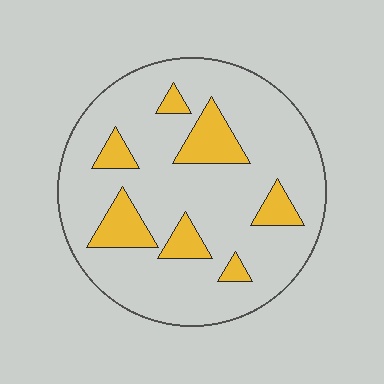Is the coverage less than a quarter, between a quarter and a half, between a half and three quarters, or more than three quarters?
Less than a quarter.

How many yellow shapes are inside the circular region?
7.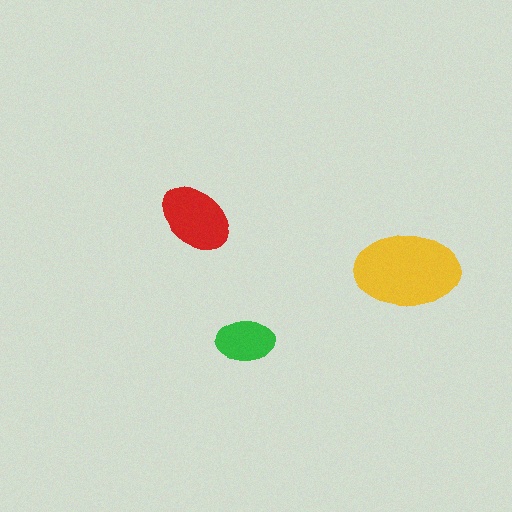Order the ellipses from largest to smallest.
the yellow one, the red one, the green one.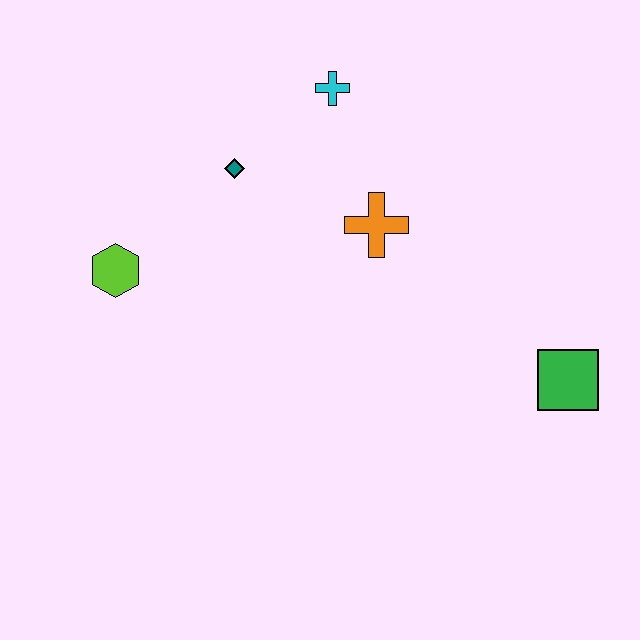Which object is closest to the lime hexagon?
The teal diamond is closest to the lime hexagon.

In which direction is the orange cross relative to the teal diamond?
The orange cross is to the right of the teal diamond.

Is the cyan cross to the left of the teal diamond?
No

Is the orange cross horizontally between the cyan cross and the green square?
Yes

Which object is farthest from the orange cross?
The lime hexagon is farthest from the orange cross.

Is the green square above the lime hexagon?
No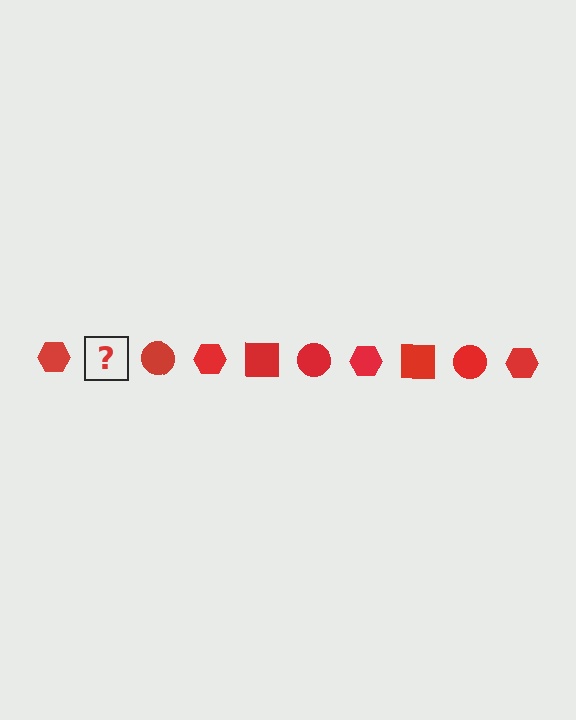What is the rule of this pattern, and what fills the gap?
The rule is that the pattern cycles through hexagon, square, circle shapes in red. The gap should be filled with a red square.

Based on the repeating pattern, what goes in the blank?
The blank should be a red square.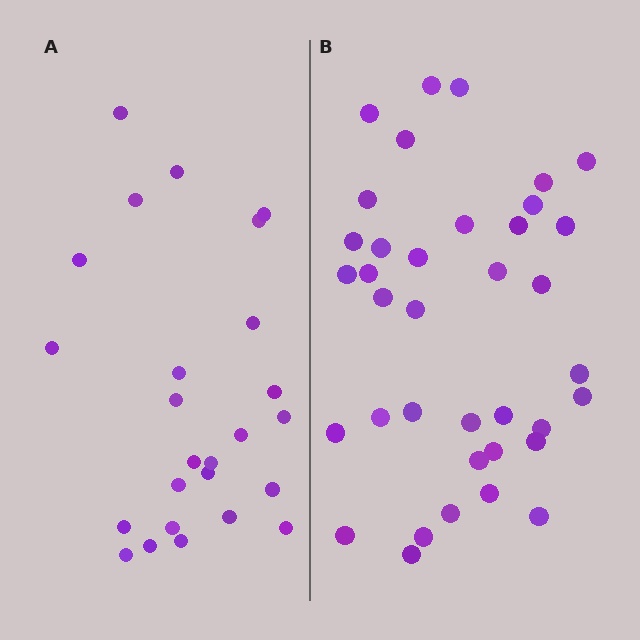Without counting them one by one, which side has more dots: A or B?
Region B (the right region) has more dots.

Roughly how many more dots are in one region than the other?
Region B has roughly 12 or so more dots than region A.